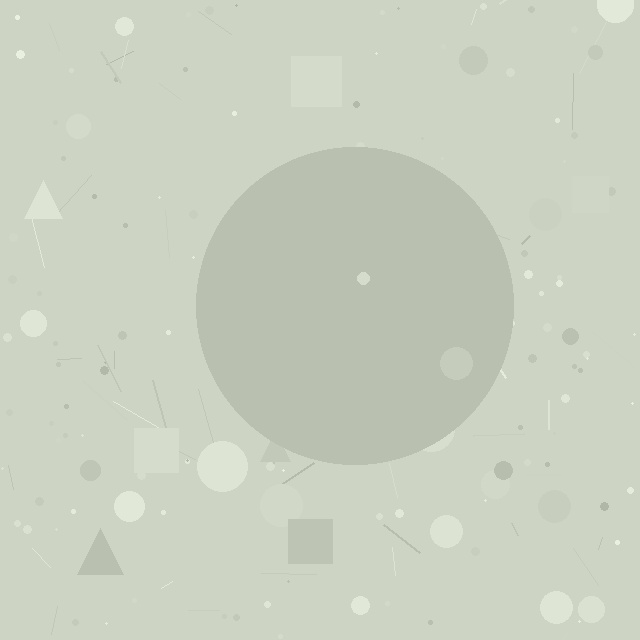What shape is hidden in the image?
A circle is hidden in the image.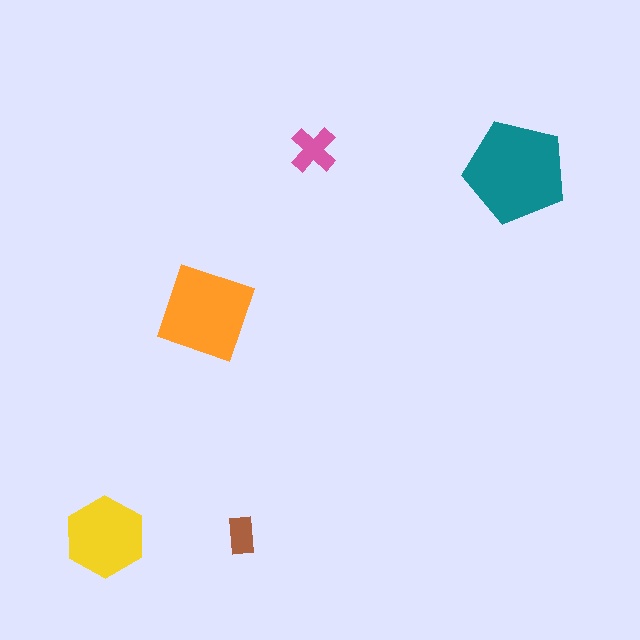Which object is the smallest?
The brown rectangle.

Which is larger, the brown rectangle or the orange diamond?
The orange diamond.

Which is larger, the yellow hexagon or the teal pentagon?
The teal pentagon.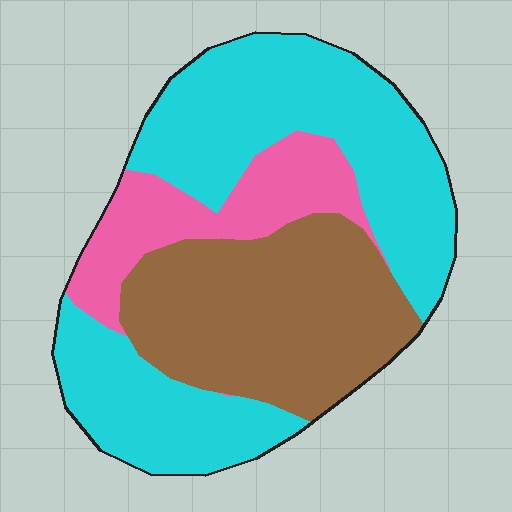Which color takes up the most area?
Cyan, at roughly 50%.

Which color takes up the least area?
Pink, at roughly 15%.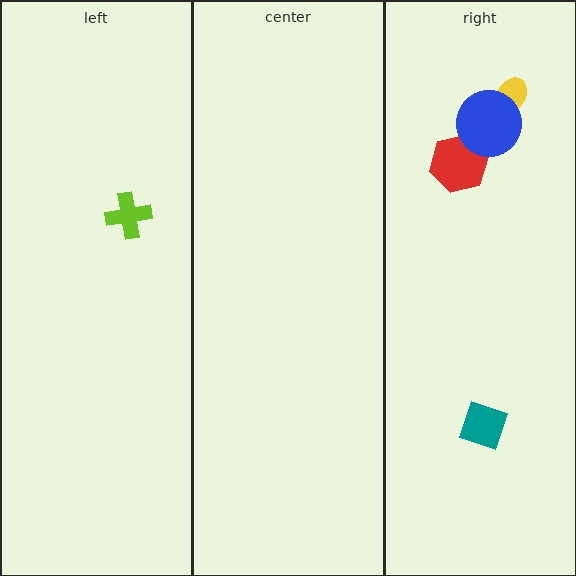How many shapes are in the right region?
4.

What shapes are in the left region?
The lime cross.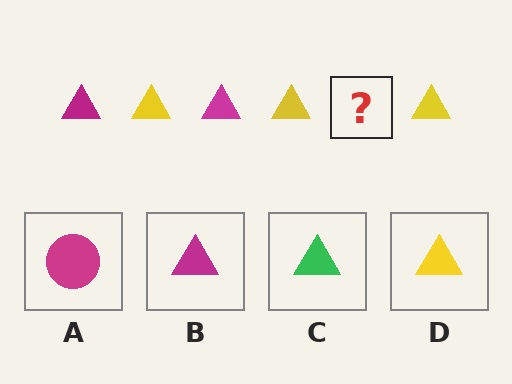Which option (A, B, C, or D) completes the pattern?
B.